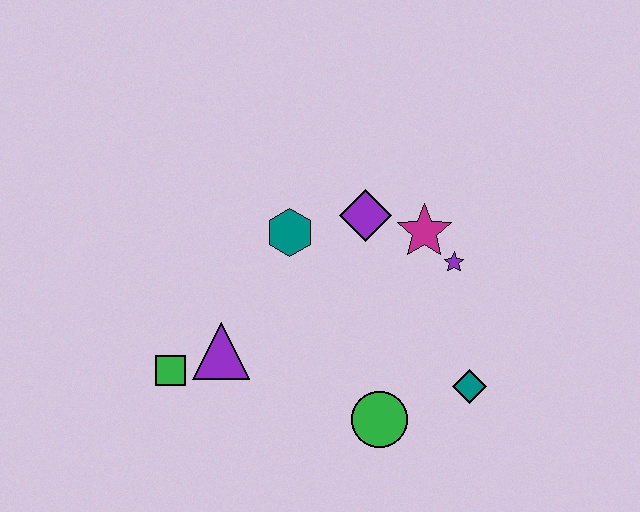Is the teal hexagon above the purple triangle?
Yes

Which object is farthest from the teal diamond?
The green square is farthest from the teal diamond.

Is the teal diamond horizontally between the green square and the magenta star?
No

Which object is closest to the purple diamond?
The magenta star is closest to the purple diamond.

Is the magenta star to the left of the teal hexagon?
No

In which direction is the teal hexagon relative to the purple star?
The teal hexagon is to the left of the purple star.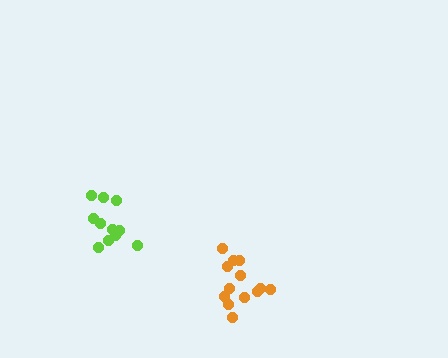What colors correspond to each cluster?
The clusters are colored: lime, orange.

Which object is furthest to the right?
The orange cluster is rightmost.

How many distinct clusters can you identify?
There are 2 distinct clusters.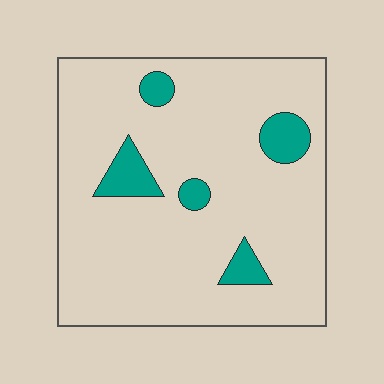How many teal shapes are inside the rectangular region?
5.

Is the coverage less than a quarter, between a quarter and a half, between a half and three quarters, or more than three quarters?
Less than a quarter.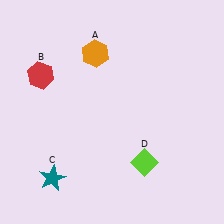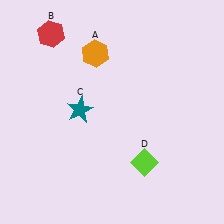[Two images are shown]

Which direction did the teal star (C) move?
The teal star (C) moved up.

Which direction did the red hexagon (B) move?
The red hexagon (B) moved up.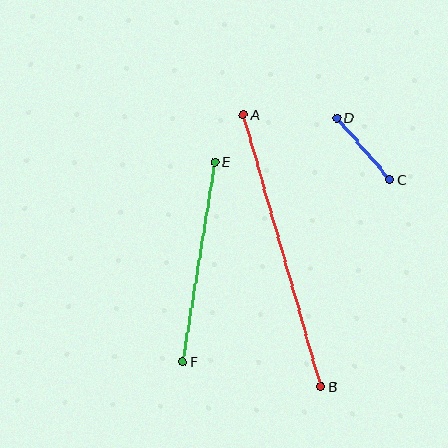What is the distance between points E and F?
The distance is approximately 202 pixels.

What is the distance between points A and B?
The distance is approximately 283 pixels.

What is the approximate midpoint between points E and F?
The midpoint is at approximately (199, 262) pixels.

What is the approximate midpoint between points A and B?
The midpoint is at approximately (282, 250) pixels.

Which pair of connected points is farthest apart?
Points A and B are farthest apart.